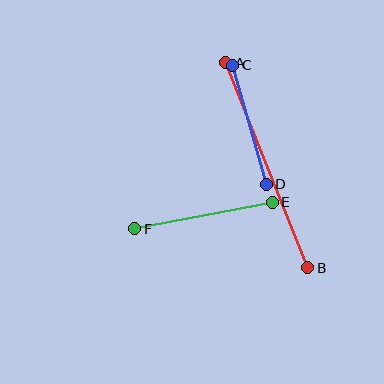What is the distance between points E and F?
The distance is approximately 140 pixels.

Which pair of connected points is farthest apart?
Points A and B are farthest apart.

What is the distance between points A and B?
The distance is approximately 221 pixels.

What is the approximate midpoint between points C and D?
The midpoint is at approximately (249, 125) pixels.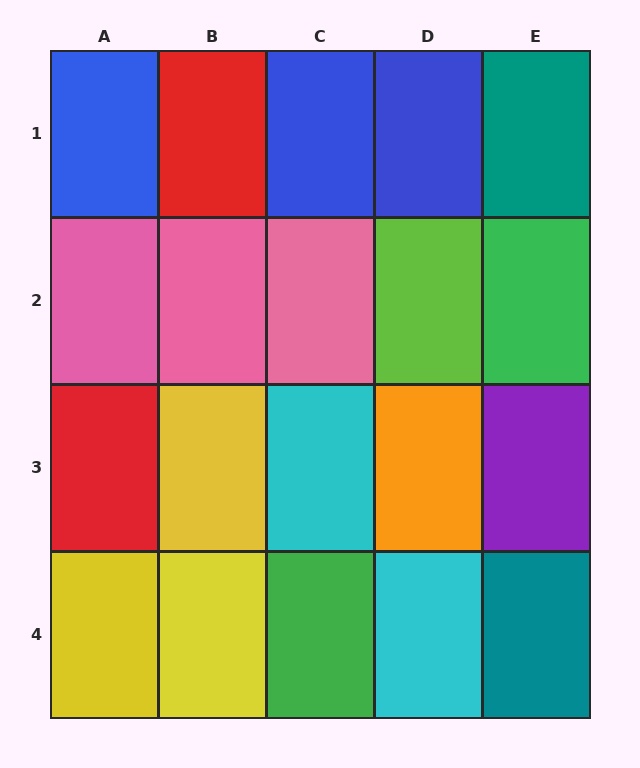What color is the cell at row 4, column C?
Green.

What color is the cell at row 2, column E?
Green.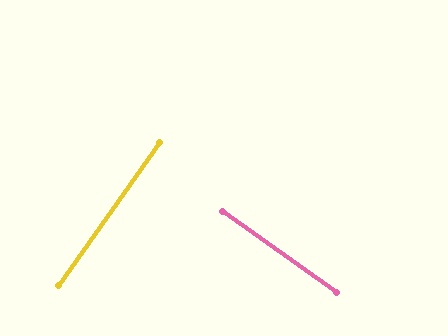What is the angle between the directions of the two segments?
Approximately 90 degrees.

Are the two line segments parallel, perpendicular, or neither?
Perpendicular — they meet at approximately 90°.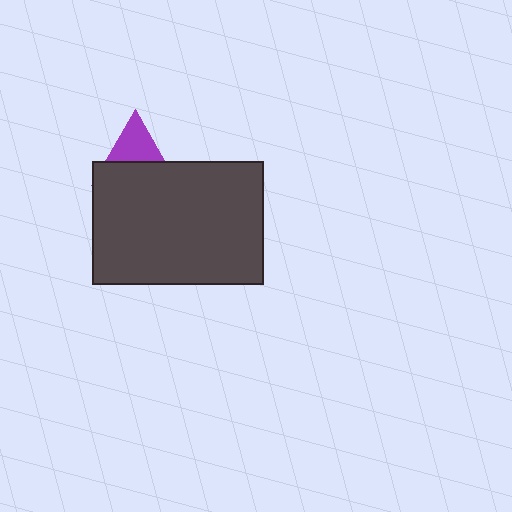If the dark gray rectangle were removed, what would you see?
You would see the complete purple triangle.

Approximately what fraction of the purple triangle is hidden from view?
Roughly 53% of the purple triangle is hidden behind the dark gray rectangle.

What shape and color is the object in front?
The object in front is a dark gray rectangle.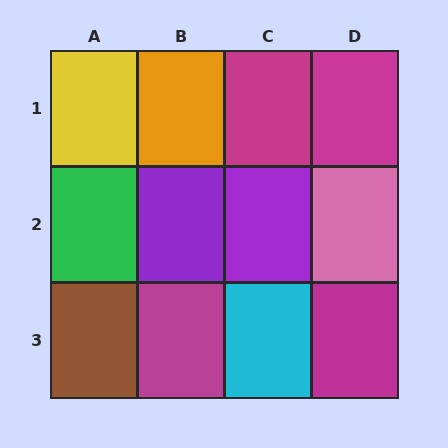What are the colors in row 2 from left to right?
Green, purple, purple, pink.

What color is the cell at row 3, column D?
Magenta.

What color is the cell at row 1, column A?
Yellow.